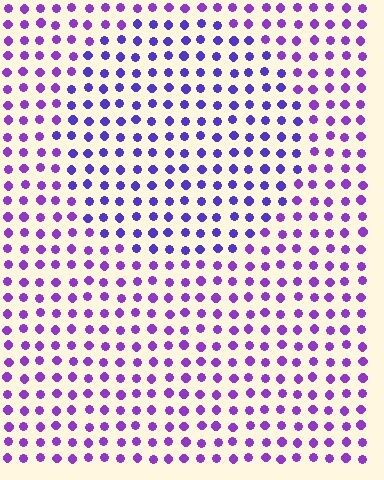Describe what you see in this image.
The image is filled with small purple elements in a uniform arrangement. A circle-shaped region is visible where the elements are tinted to a slightly different hue, forming a subtle color boundary.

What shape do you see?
I see a circle.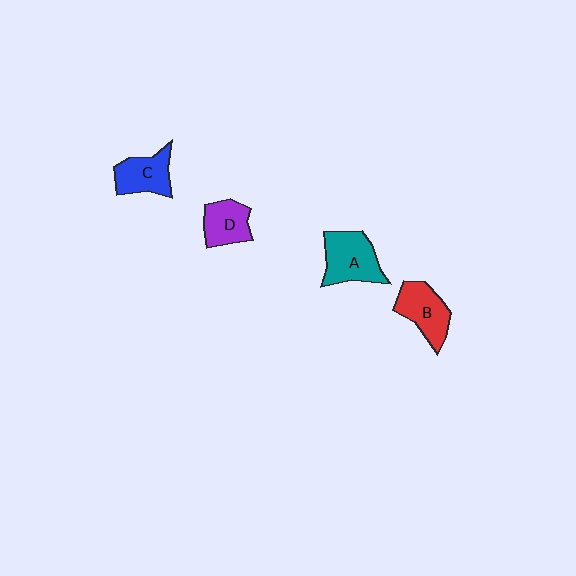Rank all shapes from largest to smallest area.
From largest to smallest: A (teal), B (red), C (blue), D (purple).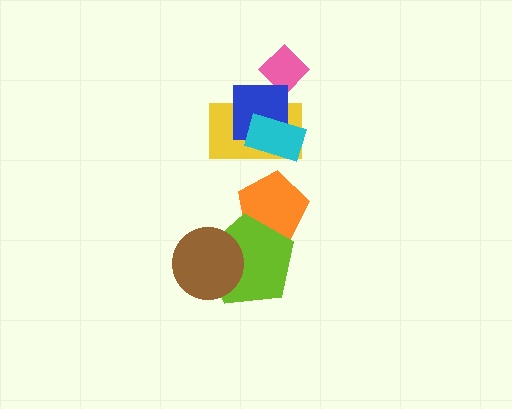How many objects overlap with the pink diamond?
0 objects overlap with the pink diamond.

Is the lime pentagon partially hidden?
Yes, it is partially covered by another shape.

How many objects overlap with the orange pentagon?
1 object overlaps with the orange pentagon.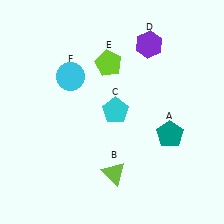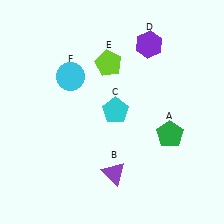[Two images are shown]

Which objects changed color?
A changed from teal to green. B changed from lime to purple.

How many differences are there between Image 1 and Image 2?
There are 2 differences between the two images.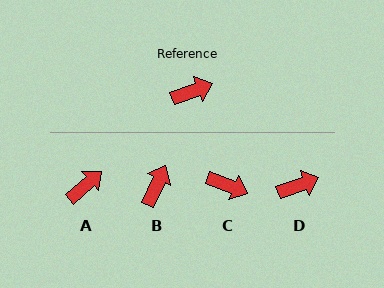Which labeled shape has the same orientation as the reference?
D.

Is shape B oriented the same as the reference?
No, it is off by about 44 degrees.